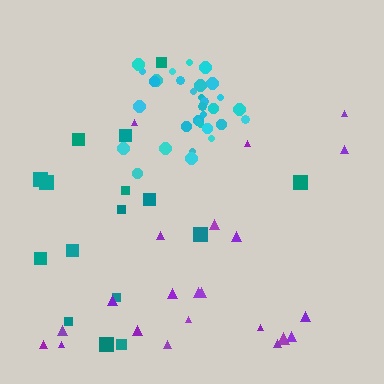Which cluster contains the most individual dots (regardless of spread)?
Cyan (33).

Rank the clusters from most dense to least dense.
cyan, purple, teal.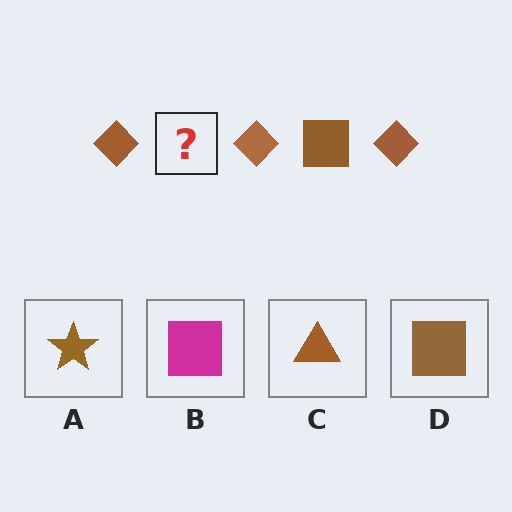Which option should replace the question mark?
Option D.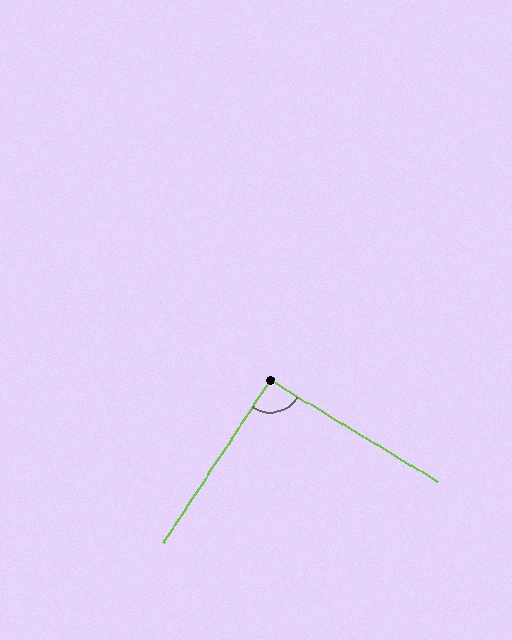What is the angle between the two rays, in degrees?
Approximately 92 degrees.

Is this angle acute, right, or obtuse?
It is approximately a right angle.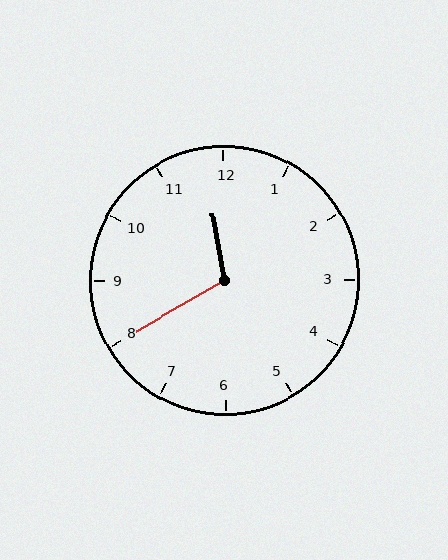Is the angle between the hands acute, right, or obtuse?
It is obtuse.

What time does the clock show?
11:40.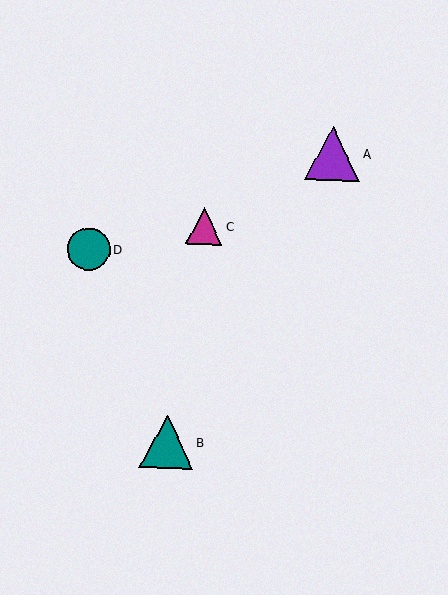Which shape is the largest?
The purple triangle (labeled A) is the largest.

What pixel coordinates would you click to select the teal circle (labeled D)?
Click at (89, 249) to select the teal circle D.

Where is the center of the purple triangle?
The center of the purple triangle is at (333, 153).